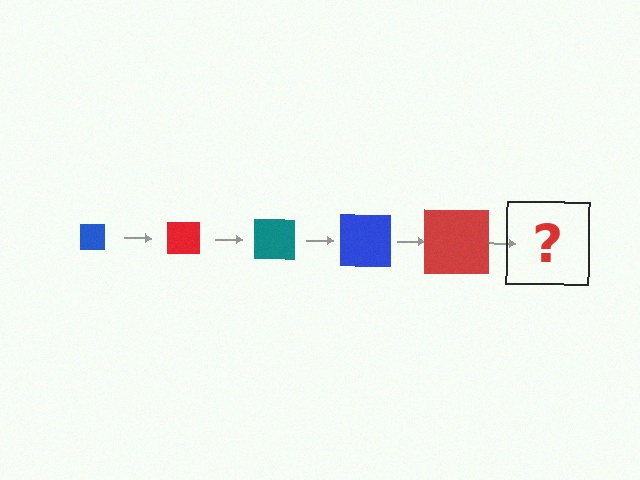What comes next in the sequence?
The next element should be a teal square, larger than the previous one.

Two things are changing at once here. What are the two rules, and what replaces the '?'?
The two rules are that the square grows larger each step and the color cycles through blue, red, and teal. The '?' should be a teal square, larger than the previous one.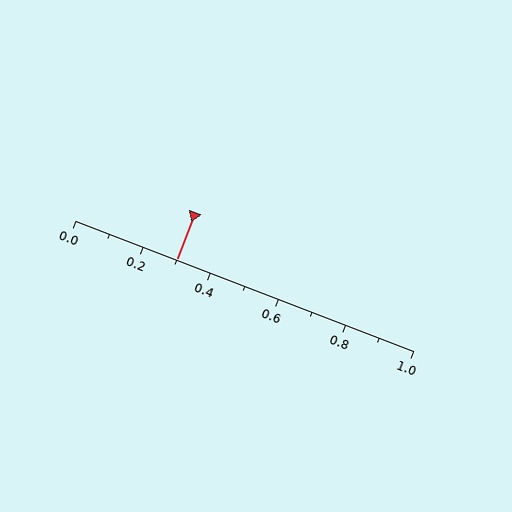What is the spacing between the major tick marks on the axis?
The major ticks are spaced 0.2 apart.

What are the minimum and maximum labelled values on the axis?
The axis runs from 0.0 to 1.0.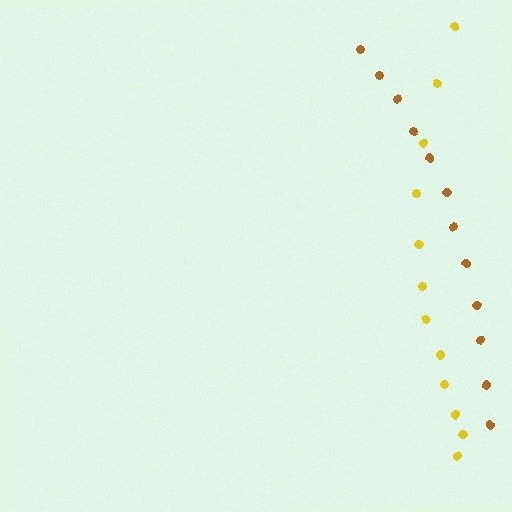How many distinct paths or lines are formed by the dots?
There are 2 distinct paths.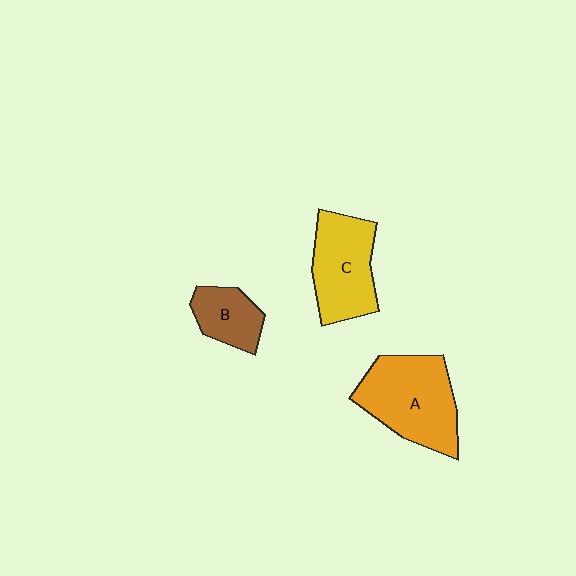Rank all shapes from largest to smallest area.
From largest to smallest: A (orange), C (yellow), B (brown).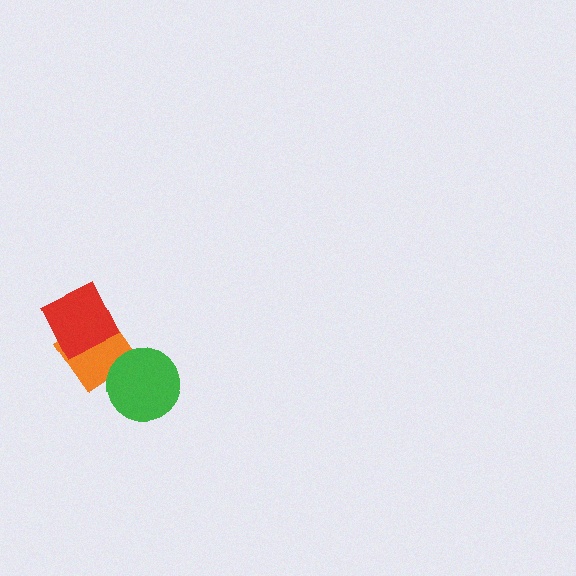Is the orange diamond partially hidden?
Yes, it is partially covered by another shape.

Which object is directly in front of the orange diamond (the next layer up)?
The red square is directly in front of the orange diamond.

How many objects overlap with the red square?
1 object overlaps with the red square.